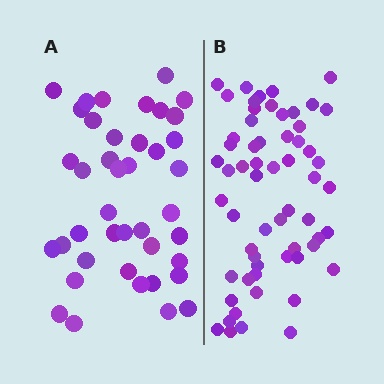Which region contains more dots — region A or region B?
Region B (the right region) has more dots.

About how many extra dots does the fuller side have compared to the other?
Region B has approximately 20 more dots than region A.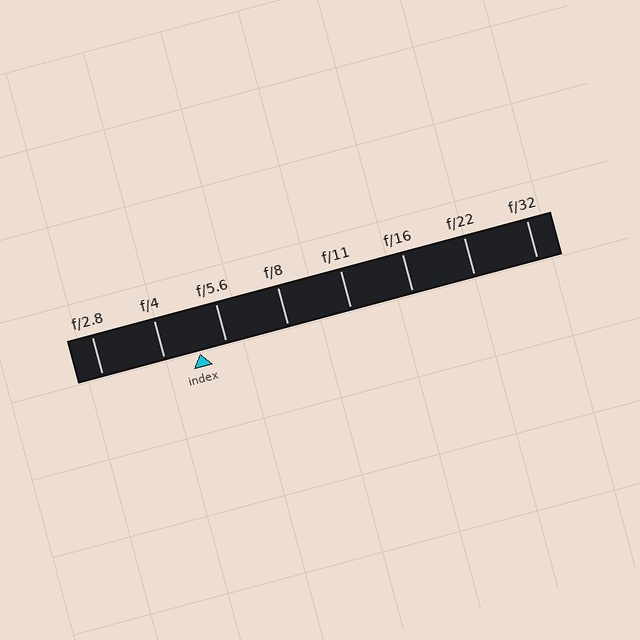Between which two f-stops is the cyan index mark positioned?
The index mark is between f/4 and f/5.6.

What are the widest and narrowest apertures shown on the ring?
The widest aperture shown is f/2.8 and the narrowest is f/32.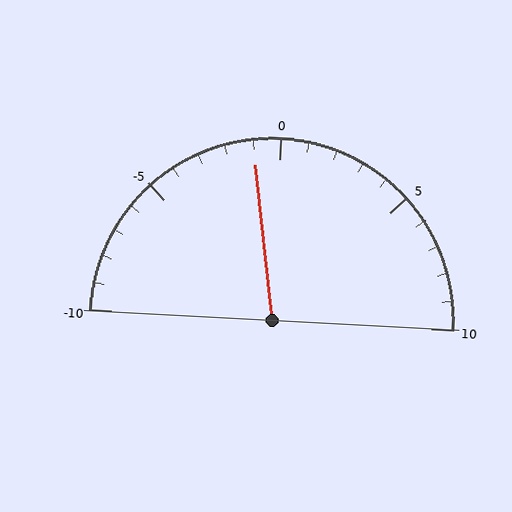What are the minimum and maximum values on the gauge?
The gauge ranges from -10 to 10.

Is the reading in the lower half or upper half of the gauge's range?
The reading is in the lower half of the range (-10 to 10).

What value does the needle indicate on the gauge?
The needle indicates approximately -1.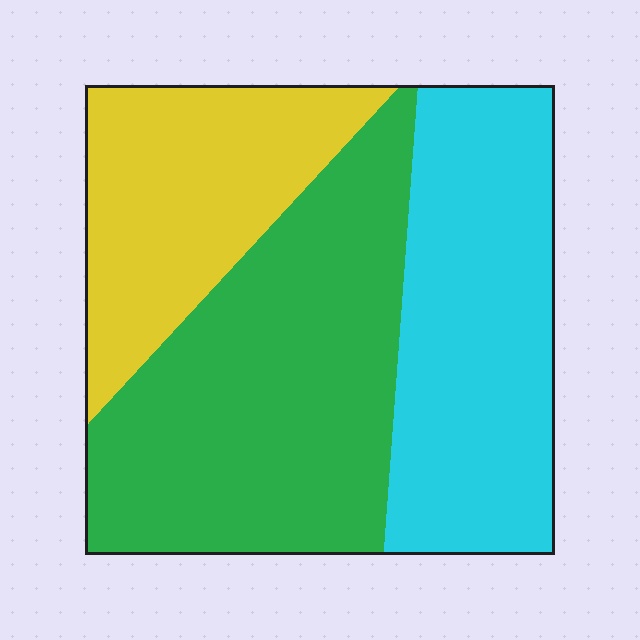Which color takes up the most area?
Green, at roughly 45%.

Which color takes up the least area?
Yellow, at roughly 25%.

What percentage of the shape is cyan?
Cyan covers about 35% of the shape.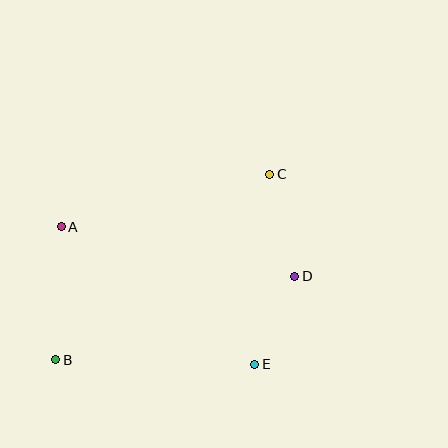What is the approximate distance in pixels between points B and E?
The distance between B and E is approximately 199 pixels.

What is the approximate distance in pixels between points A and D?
The distance between A and D is approximately 239 pixels.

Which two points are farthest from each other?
Points B and C are farthest from each other.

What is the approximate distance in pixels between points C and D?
The distance between C and D is approximately 105 pixels.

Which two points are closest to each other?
Points D and E are closest to each other.